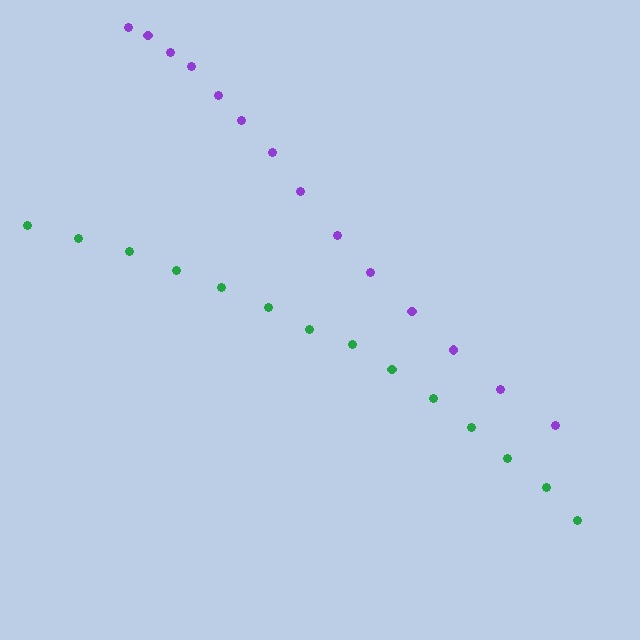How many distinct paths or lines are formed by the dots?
There are 2 distinct paths.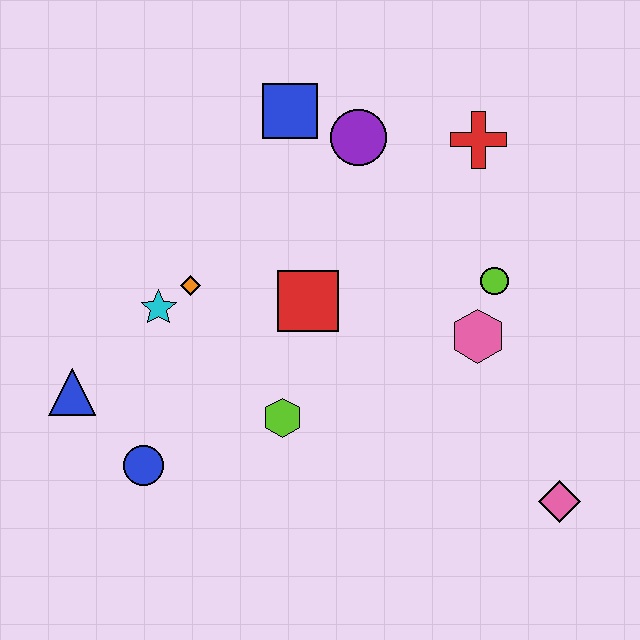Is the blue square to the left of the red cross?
Yes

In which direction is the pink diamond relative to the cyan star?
The pink diamond is to the right of the cyan star.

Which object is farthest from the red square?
The pink diamond is farthest from the red square.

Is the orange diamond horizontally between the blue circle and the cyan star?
No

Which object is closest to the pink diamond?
The pink hexagon is closest to the pink diamond.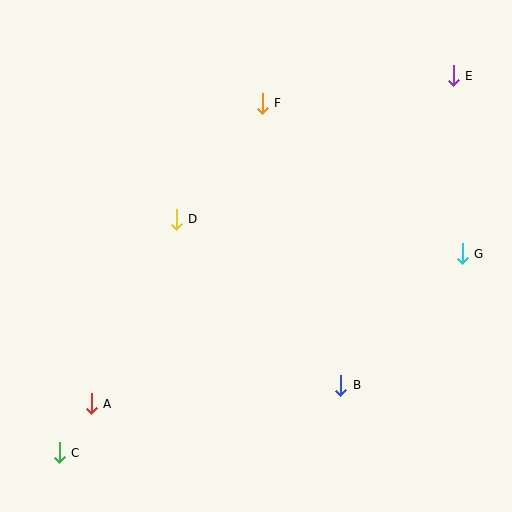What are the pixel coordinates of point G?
Point G is at (462, 254).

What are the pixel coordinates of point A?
Point A is at (91, 404).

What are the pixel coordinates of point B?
Point B is at (341, 385).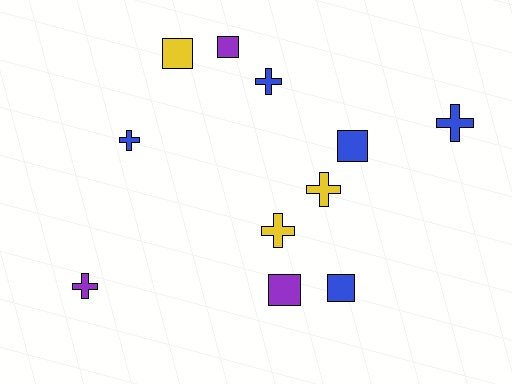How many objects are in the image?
There are 11 objects.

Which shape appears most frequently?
Cross, with 6 objects.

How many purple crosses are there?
There is 1 purple cross.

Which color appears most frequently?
Blue, with 5 objects.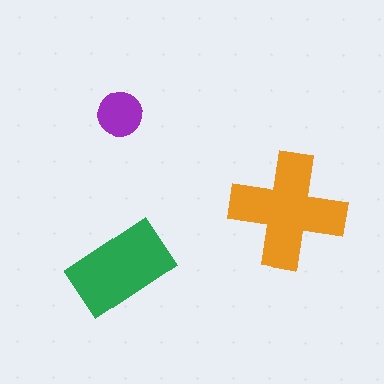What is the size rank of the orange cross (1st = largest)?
1st.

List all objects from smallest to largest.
The purple circle, the green rectangle, the orange cross.